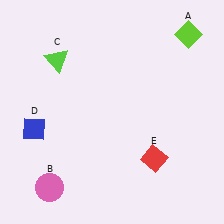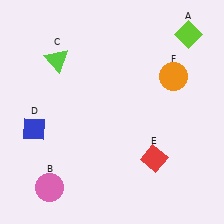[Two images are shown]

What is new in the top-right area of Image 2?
An orange circle (F) was added in the top-right area of Image 2.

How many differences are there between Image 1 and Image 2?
There is 1 difference between the two images.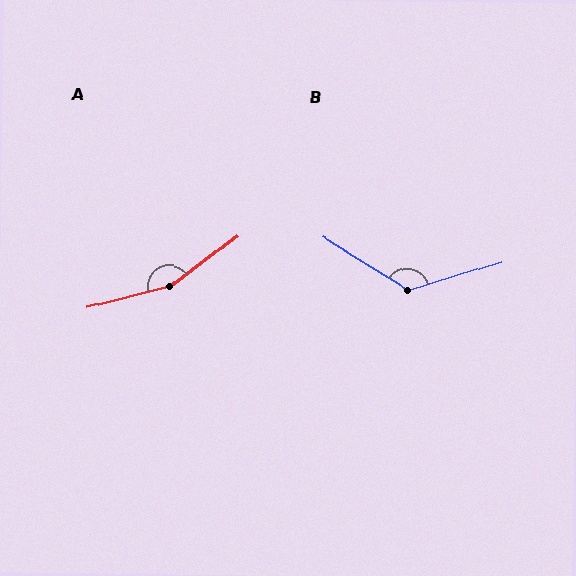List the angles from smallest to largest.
B (131°), A (158°).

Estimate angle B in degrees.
Approximately 131 degrees.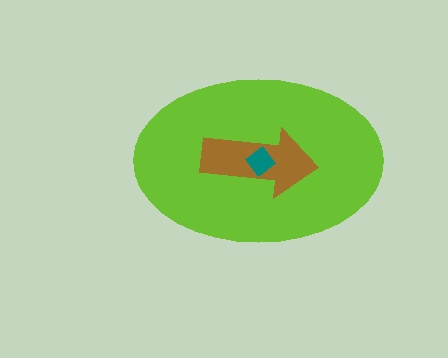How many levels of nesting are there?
3.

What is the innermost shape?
The teal diamond.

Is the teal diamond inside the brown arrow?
Yes.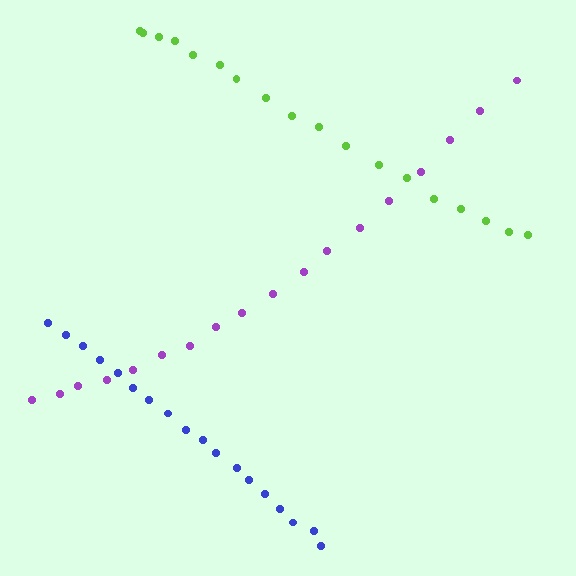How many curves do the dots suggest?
There are 3 distinct paths.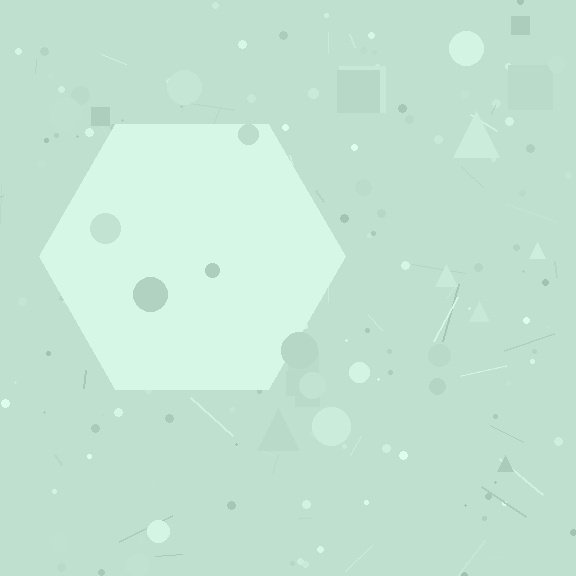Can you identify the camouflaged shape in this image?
The camouflaged shape is a hexagon.